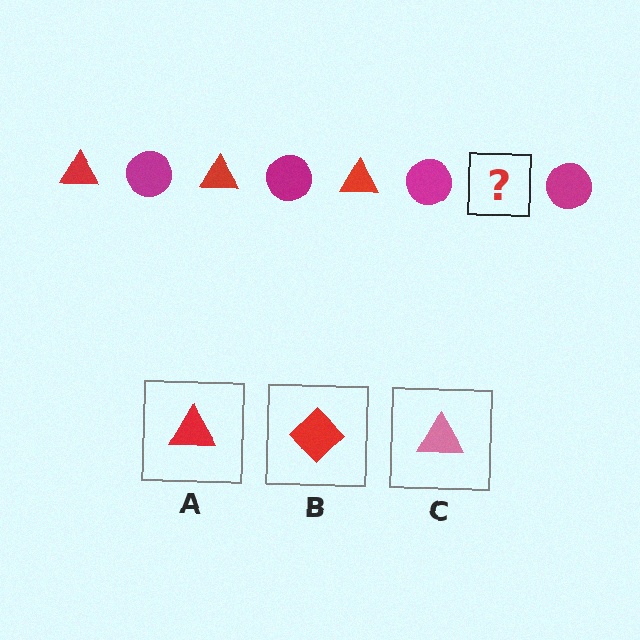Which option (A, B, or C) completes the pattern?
A.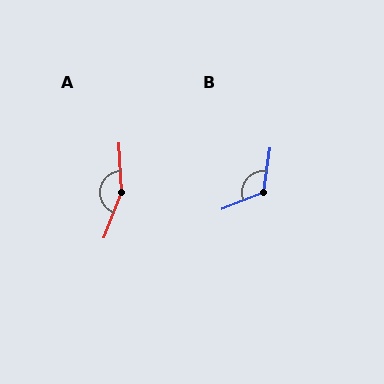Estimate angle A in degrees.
Approximately 156 degrees.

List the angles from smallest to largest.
B (120°), A (156°).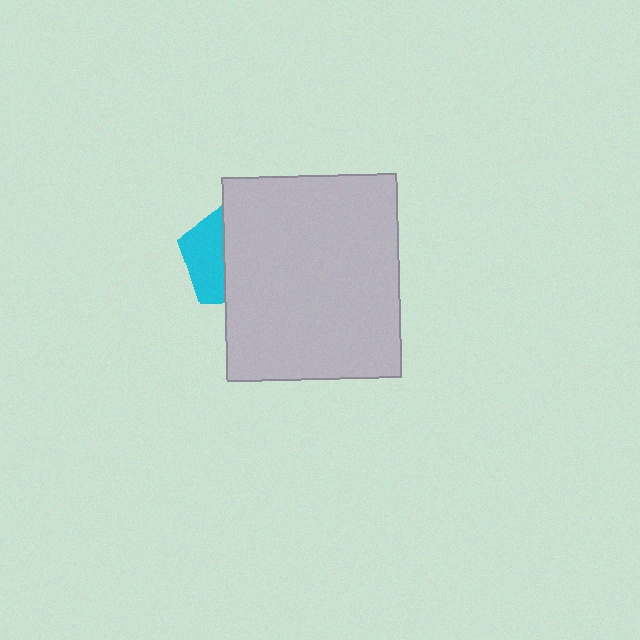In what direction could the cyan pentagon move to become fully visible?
The cyan pentagon could move left. That would shift it out from behind the light gray rectangle entirely.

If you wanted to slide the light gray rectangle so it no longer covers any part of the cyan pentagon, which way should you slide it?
Slide it right — that is the most direct way to separate the two shapes.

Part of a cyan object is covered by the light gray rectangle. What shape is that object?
It is a pentagon.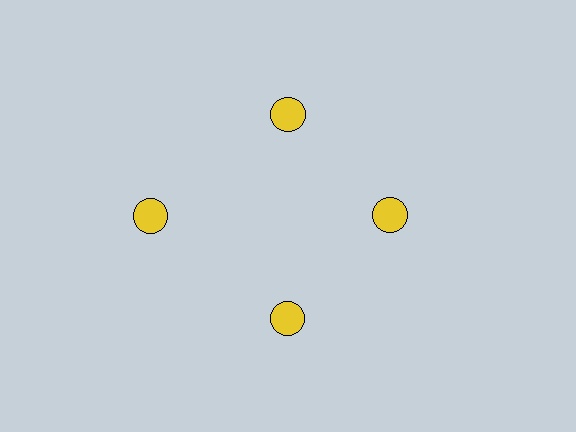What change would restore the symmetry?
The symmetry would be restored by moving it inward, back onto the ring so that all 4 circles sit at equal angles and equal distance from the center.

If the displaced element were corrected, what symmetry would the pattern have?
It would have 4-fold rotational symmetry — the pattern would map onto itself every 90 degrees.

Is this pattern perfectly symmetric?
No. The 4 yellow circles are arranged in a ring, but one element near the 9 o'clock position is pushed outward from the center, breaking the 4-fold rotational symmetry.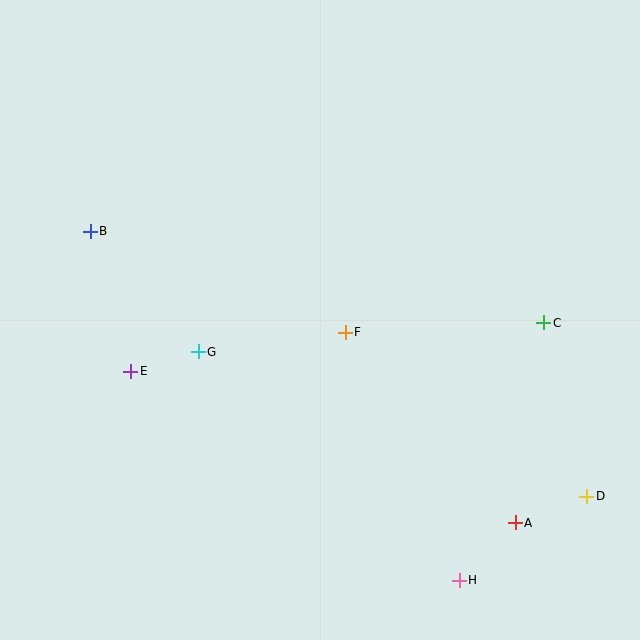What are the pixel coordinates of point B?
Point B is at (90, 231).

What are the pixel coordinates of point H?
Point H is at (459, 580).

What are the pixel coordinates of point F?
Point F is at (345, 332).